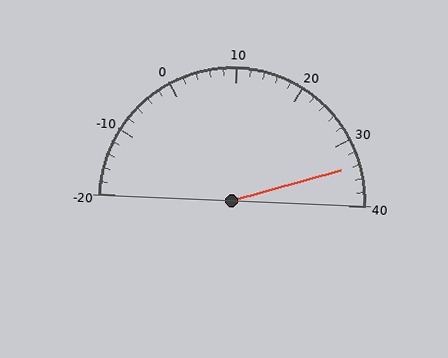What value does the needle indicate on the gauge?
The needle indicates approximately 34.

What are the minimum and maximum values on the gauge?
The gauge ranges from -20 to 40.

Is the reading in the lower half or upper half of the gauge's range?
The reading is in the upper half of the range (-20 to 40).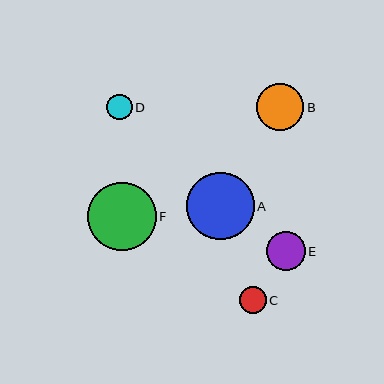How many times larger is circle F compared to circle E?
Circle F is approximately 1.8 times the size of circle E.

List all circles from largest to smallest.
From largest to smallest: F, A, B, E, C, D.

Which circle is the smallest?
Circle D is the smallest with a size of approximately 26 pixels.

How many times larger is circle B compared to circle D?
Circle B is approximately 1.8 times the size of circle D.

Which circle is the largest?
Circle F is the largest with a size of approximately 69 pixels.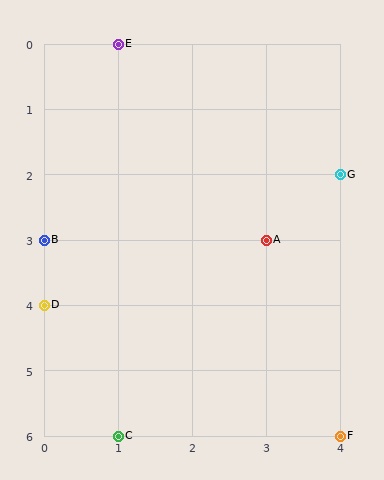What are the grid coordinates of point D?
Point D is at grid coordinates (0, 4).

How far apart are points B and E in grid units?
Points B and E are 1 column and 3 rows apart (about 3.2 grid units diagonally).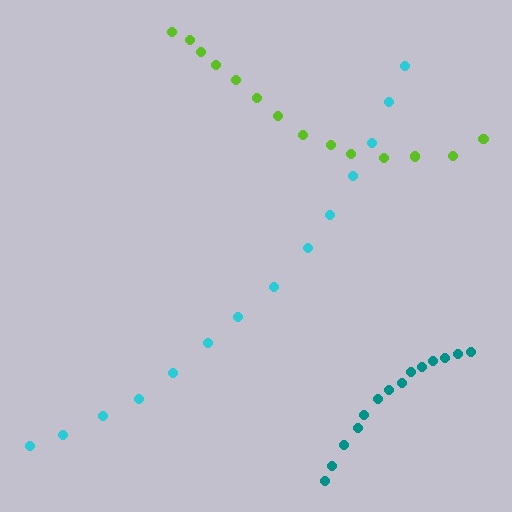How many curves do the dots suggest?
There are 3 distinct paths.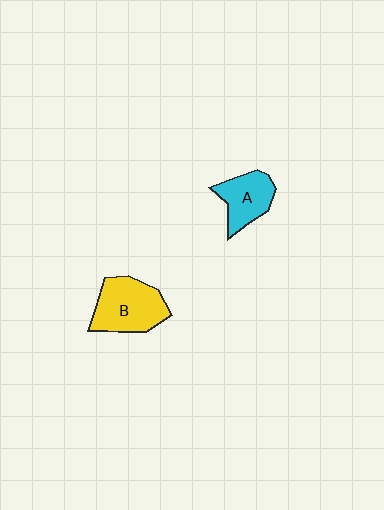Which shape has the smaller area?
Shape A (cyan).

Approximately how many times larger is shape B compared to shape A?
Approximately 1.4 times.